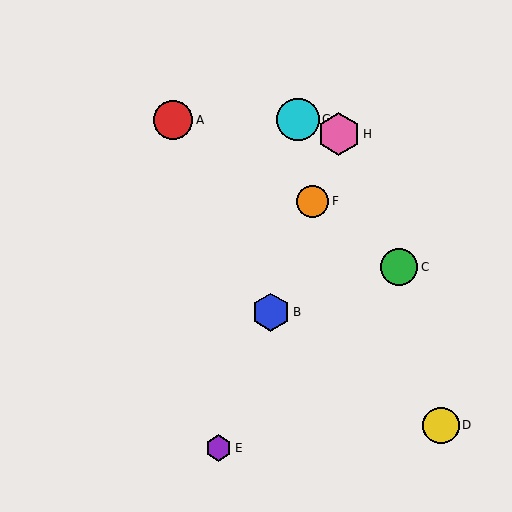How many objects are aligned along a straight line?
4 objects (B, E, F, H) are aligned along a straight line.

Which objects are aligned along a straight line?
Objects B, E, F, H are aligned along a straight line.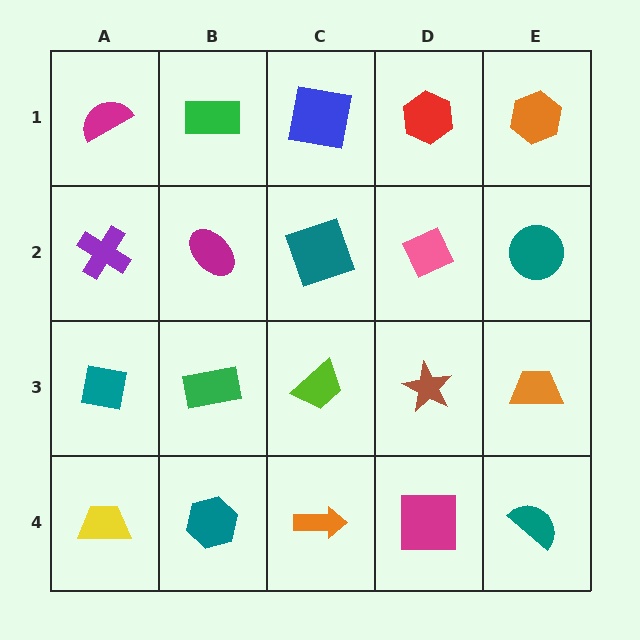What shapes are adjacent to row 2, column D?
A red hexagon (row 1, column D), a brown star (row 3, column D), a teal square (row 2, column C), a teal circle (row 2, column E).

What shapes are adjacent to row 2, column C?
A blue square (row 1, column C), a lime trapezoid (row 3, column C), a magenta ellipse (row 2, column B), a pink diamond (row 2, column D).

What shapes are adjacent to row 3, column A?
A purple cross (row 2, column A), a yellow trapezoid (row 4, column A), a green rectangle (row 3, column B).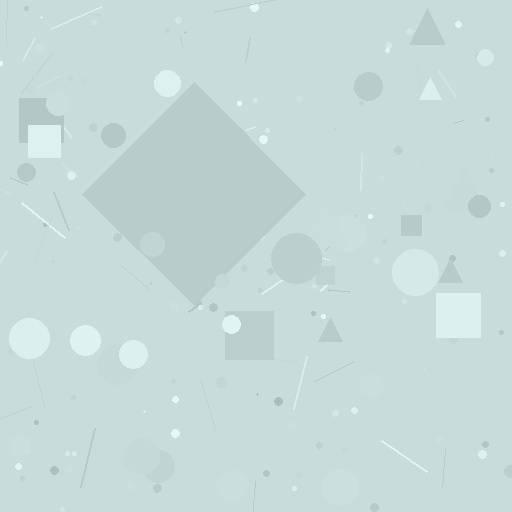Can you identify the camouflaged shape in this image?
The camouflaged shape is a diamond.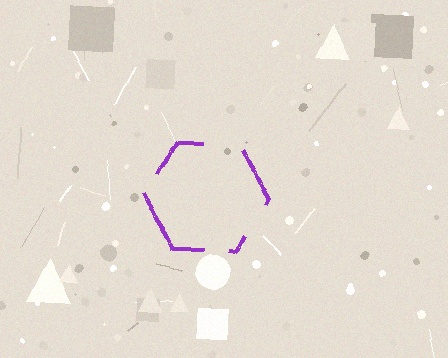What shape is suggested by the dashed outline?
The dashed outline suggests a hexagon.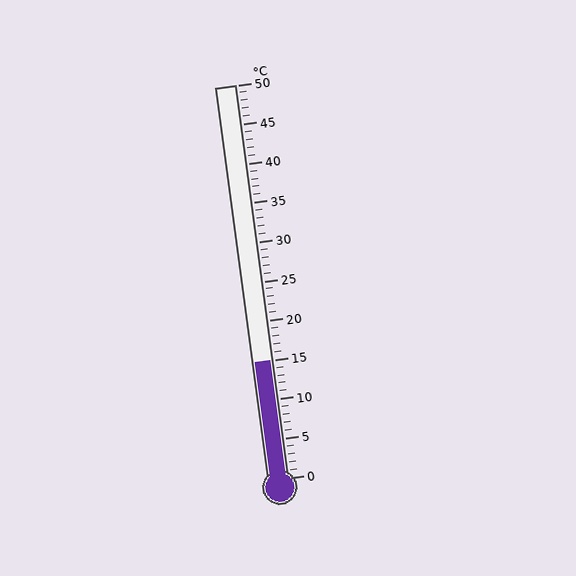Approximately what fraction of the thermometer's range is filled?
The thermometer is filled to approximately 30% of its range.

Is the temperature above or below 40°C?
The temperature is below 40°C.